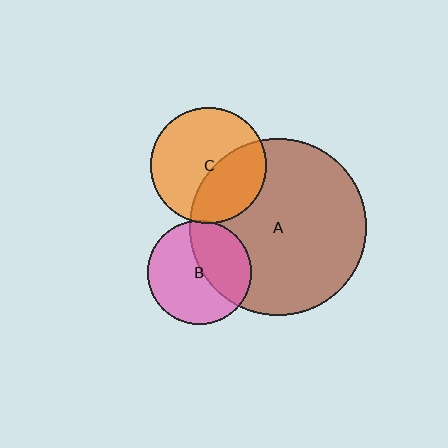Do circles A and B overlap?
Yes.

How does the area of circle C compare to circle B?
Approximately 1.3 times.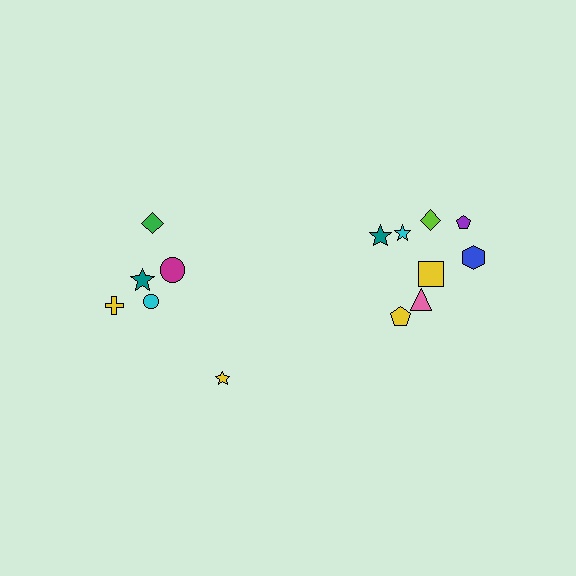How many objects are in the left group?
There are 6 objects.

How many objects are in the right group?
There are 8 objects.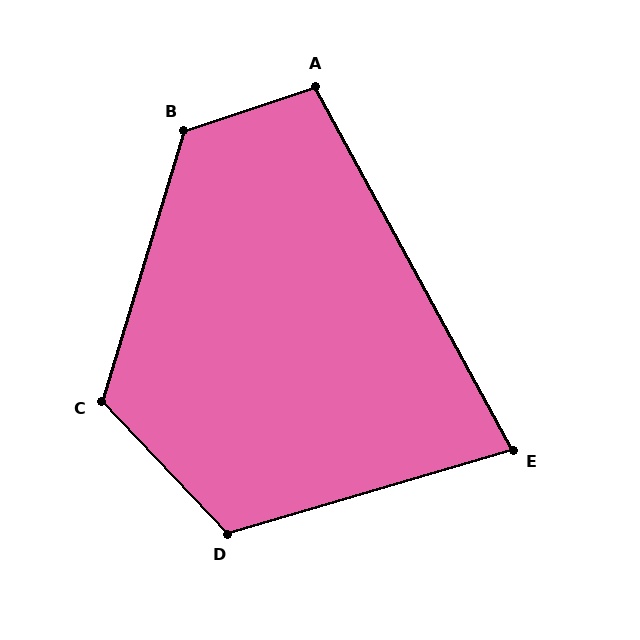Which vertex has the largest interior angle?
B, at approximately 125 degrees.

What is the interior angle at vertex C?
Approximately 119 degrees (obtuse).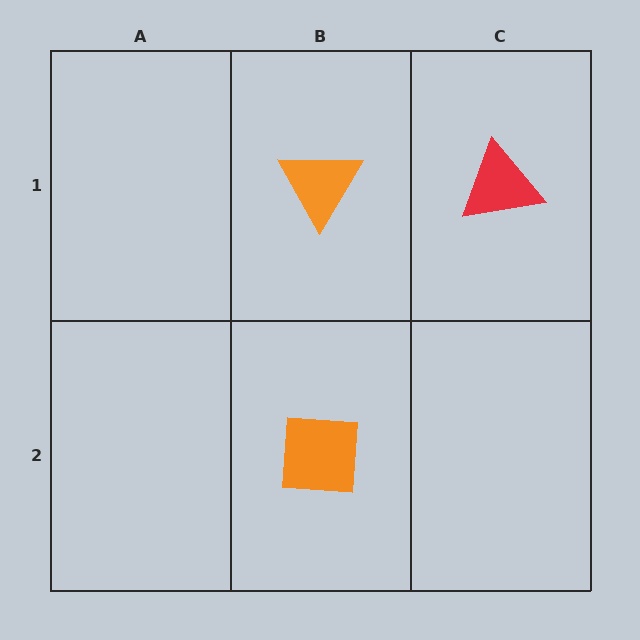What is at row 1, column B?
An orange triangle.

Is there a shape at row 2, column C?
No, that cell is empty.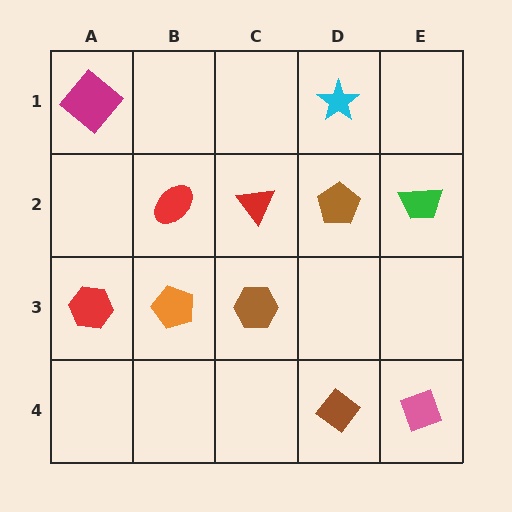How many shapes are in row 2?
4 shapes.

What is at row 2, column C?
A red triangle.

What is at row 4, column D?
A brown diamond.